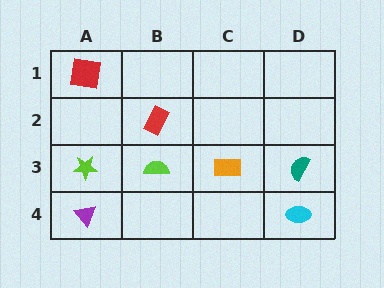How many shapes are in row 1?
1 shape.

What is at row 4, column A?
A purple triangle.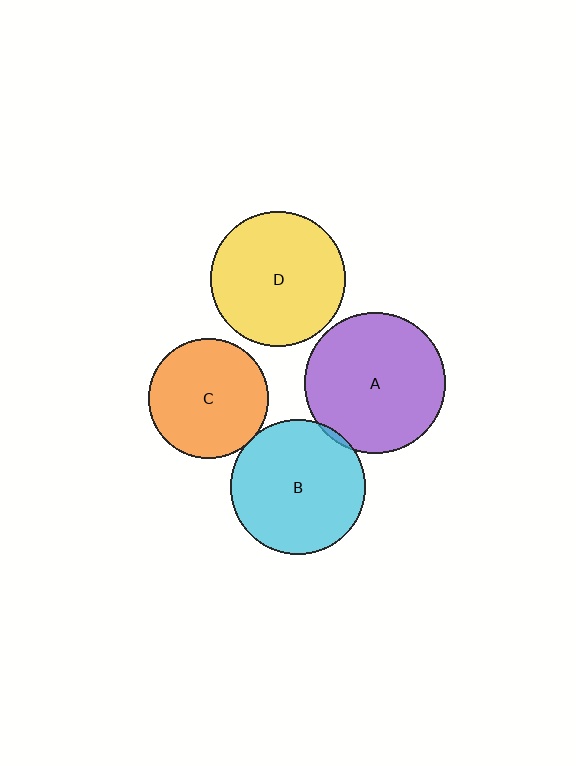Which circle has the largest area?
Circle A (purple).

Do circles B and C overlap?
Yes.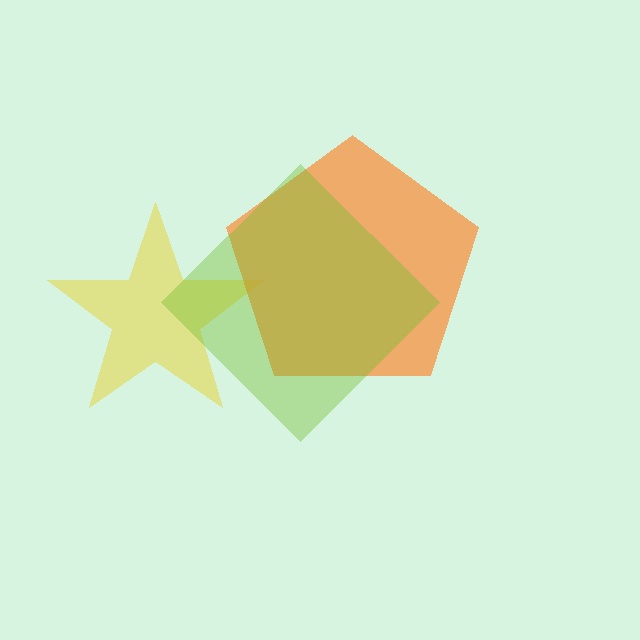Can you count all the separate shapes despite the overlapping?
Yes, there are 3 separate shapes.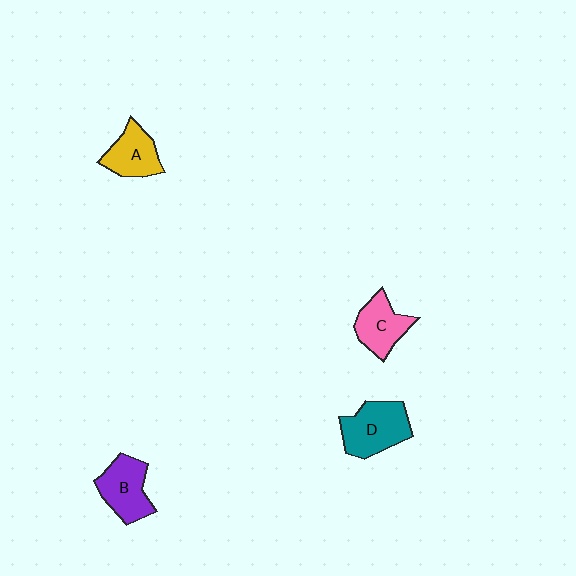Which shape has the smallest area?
Shape A (yellow).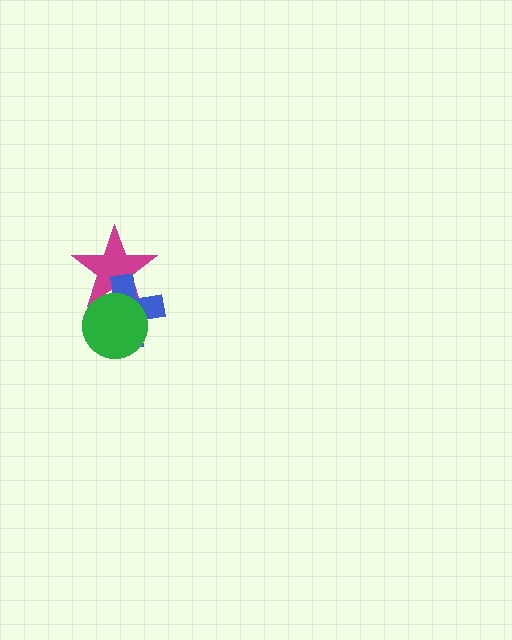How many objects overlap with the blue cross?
2 objects overlap with the blue cross.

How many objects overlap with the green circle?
2 objects overlap with the green circle.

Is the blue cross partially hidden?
Yes, it is partially covered by another shape.